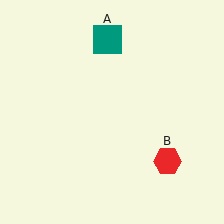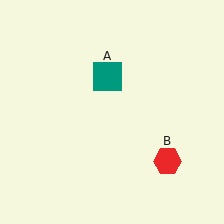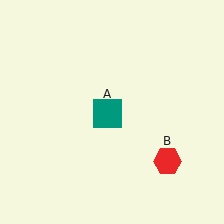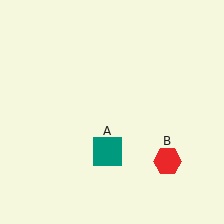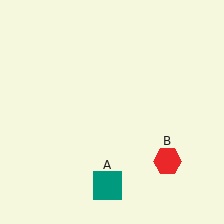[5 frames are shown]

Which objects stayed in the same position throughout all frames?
Red hexagon (object B) remained stationary.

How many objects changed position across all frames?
1 object changed position: teal square (object A).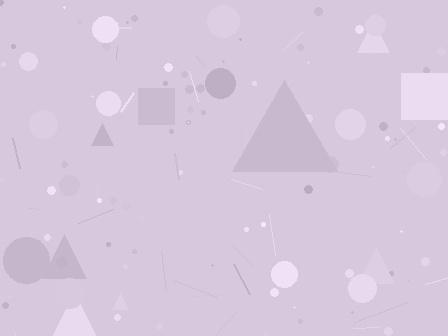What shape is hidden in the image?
A triangle is hidden in the image.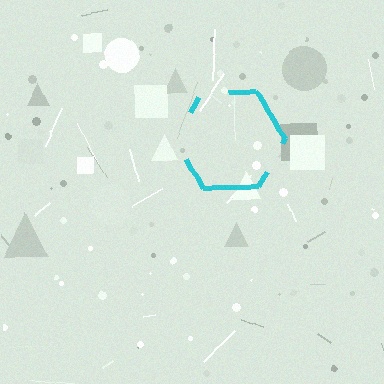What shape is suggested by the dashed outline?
The dashed outline suggests a hexagon.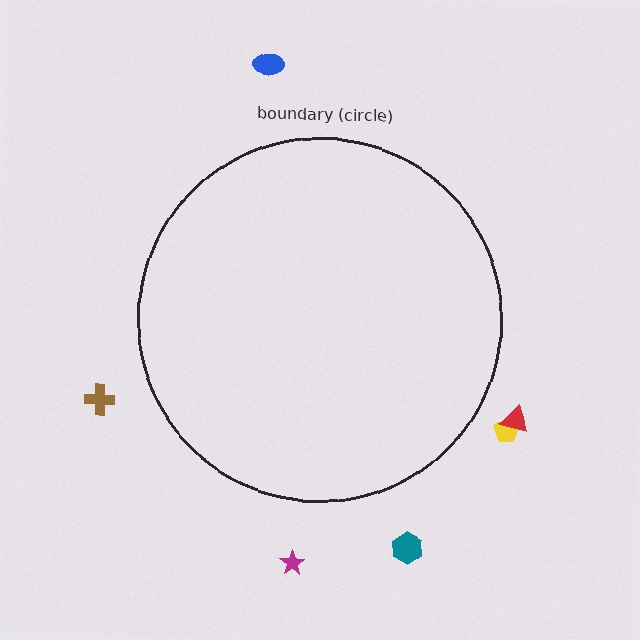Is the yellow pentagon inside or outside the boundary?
Outside.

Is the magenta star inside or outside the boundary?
Outside.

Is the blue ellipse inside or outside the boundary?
Outside.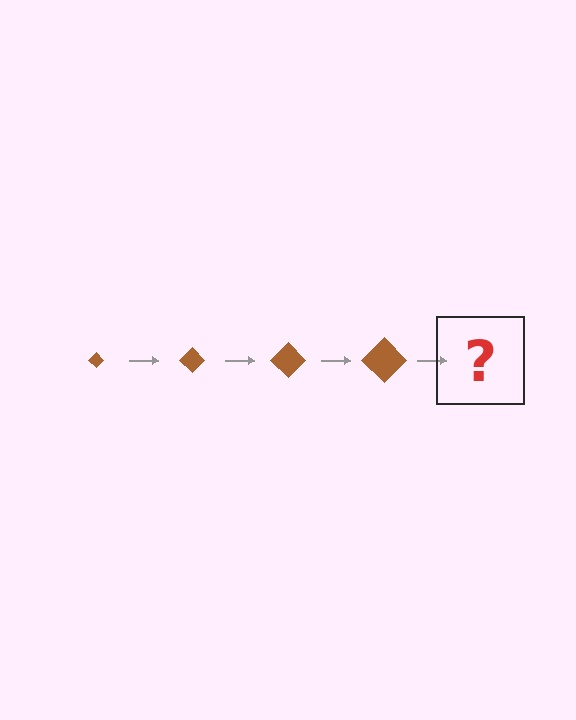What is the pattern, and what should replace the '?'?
The pattern is that the diamond gets progressively larger each step. The '?' should be a brown diamond, larger than the previous one.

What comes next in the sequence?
The next element should be a brown diamond, larger than the previous one.